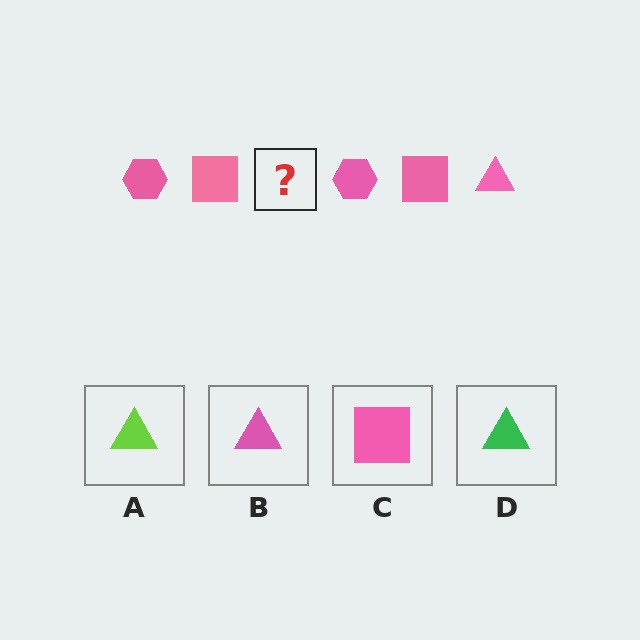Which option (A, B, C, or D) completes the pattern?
B.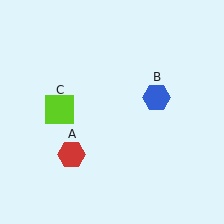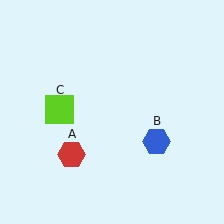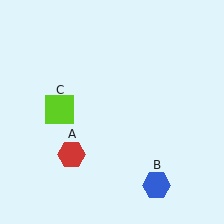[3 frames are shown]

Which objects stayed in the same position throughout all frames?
Red hexagon (object A) and lime square (object C) remained stationary.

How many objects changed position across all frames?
1 object changed position: blue hexagon (object B).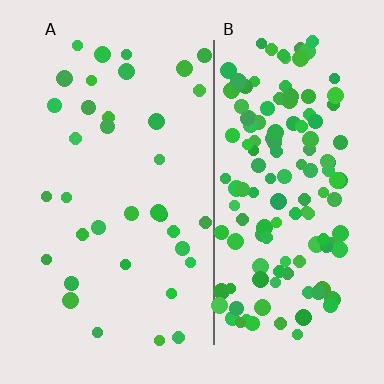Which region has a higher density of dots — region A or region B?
B (the right).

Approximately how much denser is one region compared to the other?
Approximately 3.8× — region B over region A.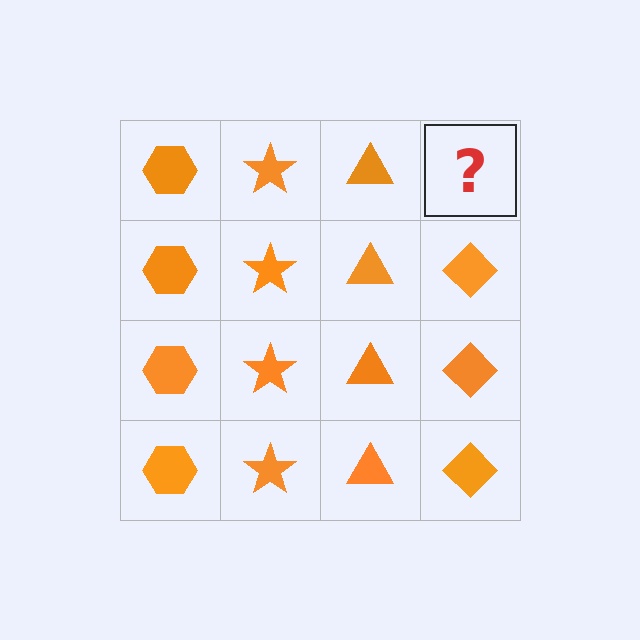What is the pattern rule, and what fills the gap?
The rule is that each column has a consistent shape. The gap should be filled with an orange diamond.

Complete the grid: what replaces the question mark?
The question mark should be replaced with an orange diamond.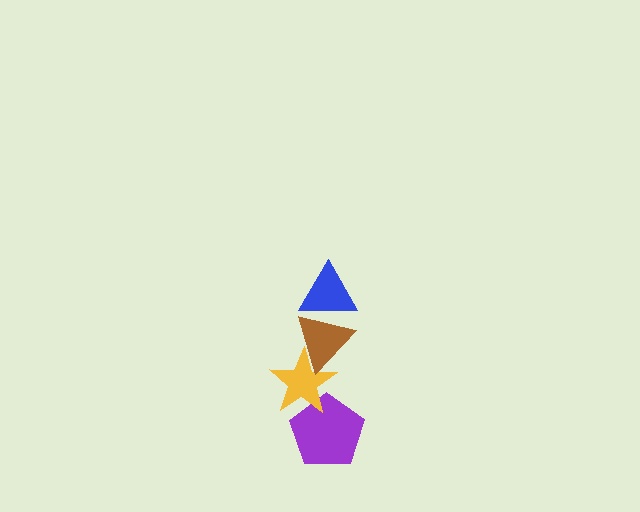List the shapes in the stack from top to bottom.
From top to bottom: the blue triangle, the brown triangle, the yellow star, the purple pentagon.